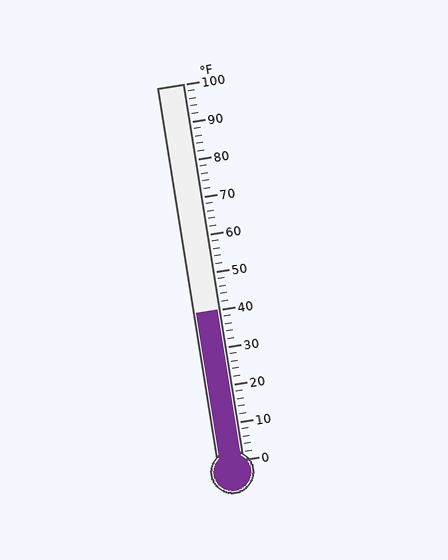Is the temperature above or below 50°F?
The temperature is below 50°F.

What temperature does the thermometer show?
The thermometer shows approximately 40°F.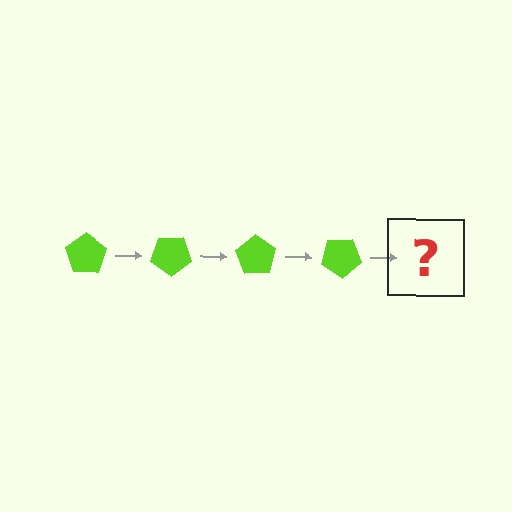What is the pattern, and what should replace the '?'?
The pattern is that the pentagon rotates 35 degrees each step. The '?' should be a lime pentagon rotated 140 degrees.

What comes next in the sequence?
The next element should be a lime pentagon rotated 140 degrees.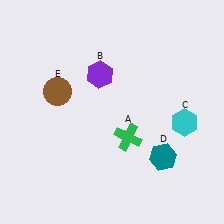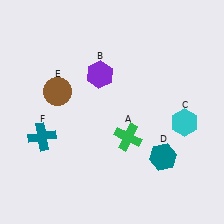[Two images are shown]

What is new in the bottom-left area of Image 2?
A teal cross (F) was added in the bottom-left area of Image 2.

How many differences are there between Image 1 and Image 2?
There is 1 difference between the two images.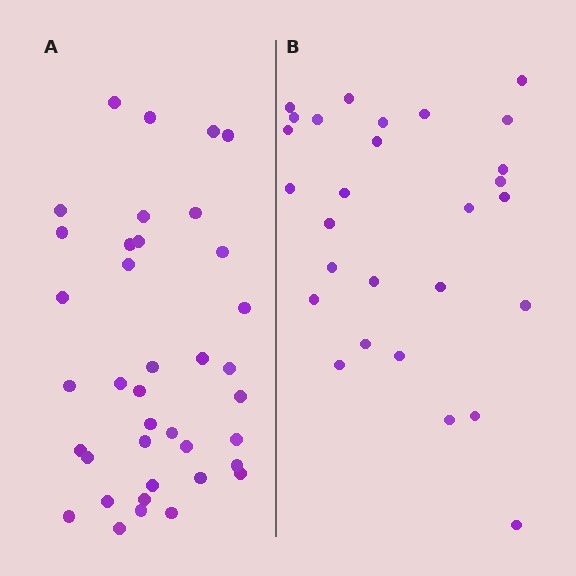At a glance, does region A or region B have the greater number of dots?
Region A (the left region) has more dots.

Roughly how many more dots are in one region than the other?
Region A has roughly 10 or so more dots than region B.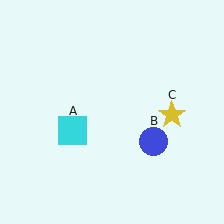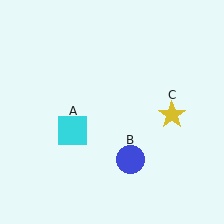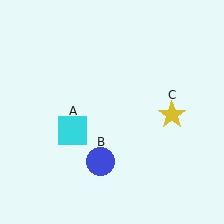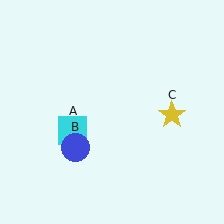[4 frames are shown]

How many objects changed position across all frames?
1 object changed position: blue circle (object B).